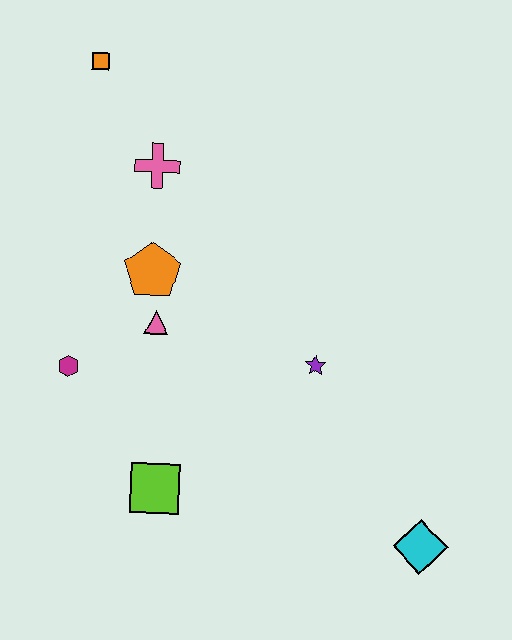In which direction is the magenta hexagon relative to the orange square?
The magenta hexagon is below the orange square.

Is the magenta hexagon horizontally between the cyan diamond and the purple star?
No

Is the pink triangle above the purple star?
Yes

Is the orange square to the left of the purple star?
Yes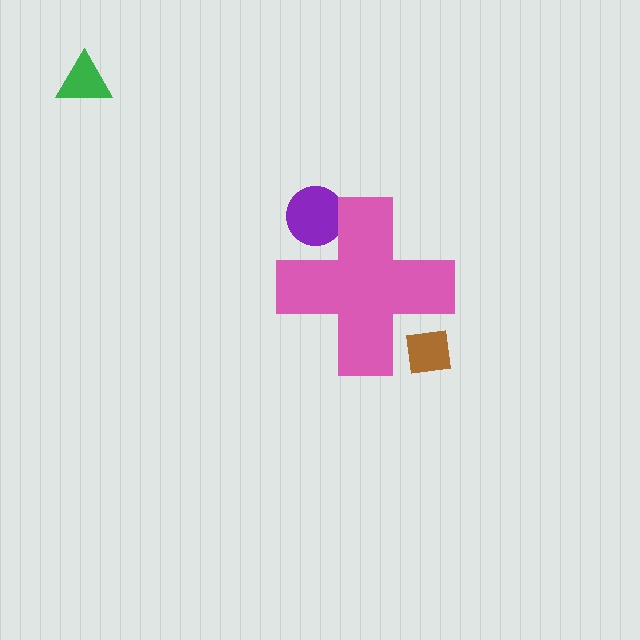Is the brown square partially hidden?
Yes, the brown square is partially hidden behind the pink cross.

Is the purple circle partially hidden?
Yes, the purple circle is partially hidden behind the pink cross.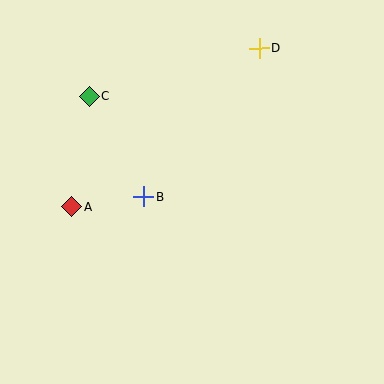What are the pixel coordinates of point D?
Point D is at (259, 48).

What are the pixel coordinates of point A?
Point A is at (72, 207).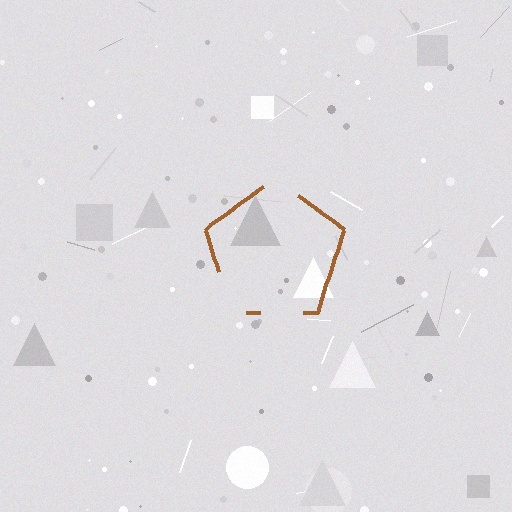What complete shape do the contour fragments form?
The contour fragments form a pentagon.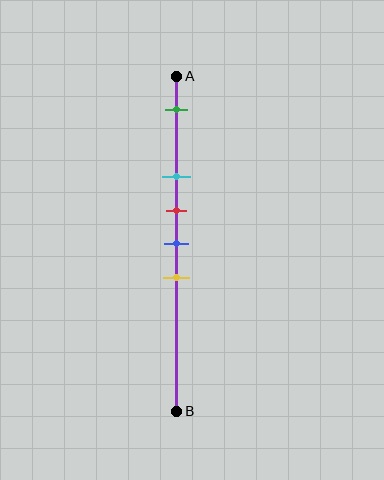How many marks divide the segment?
There are 5 marks dividing the segment.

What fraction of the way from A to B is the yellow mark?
The yellow mark is approximately 60% (0.6) of the way from A to B.